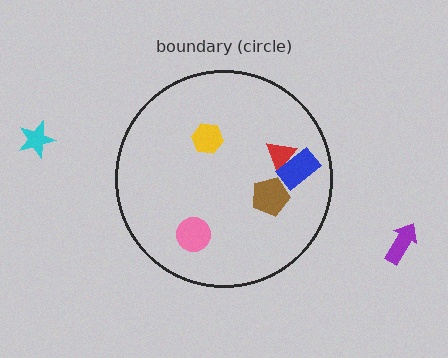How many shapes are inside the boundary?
5 inside, 2 outside.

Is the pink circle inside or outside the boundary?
Inside.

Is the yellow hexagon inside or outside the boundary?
Inside.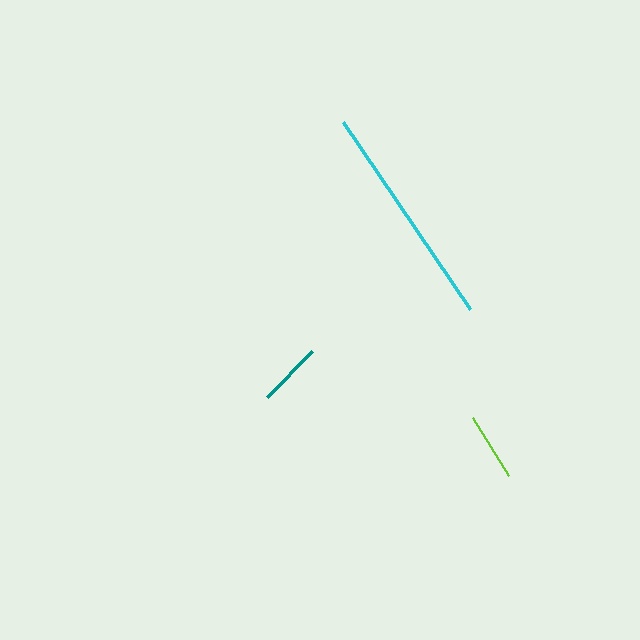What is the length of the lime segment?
The lime segment is approximately 69 pixels long.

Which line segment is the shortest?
The teal line is the shortest at approximately 64 pixels.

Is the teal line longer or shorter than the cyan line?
The cyan line is longer than the teal line.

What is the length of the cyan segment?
The cyan segment is approximately 226 pixels long.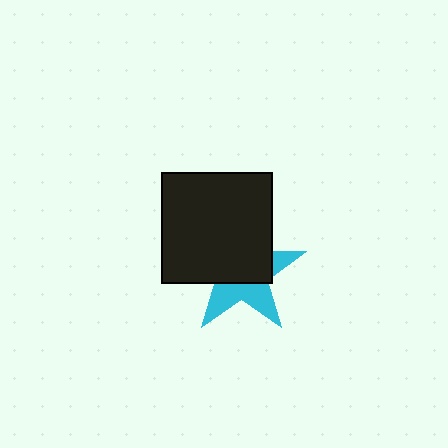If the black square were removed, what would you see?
You would see the complete cyan star.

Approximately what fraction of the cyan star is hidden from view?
Roughly 58% of the cyan star is hidden behind the black square.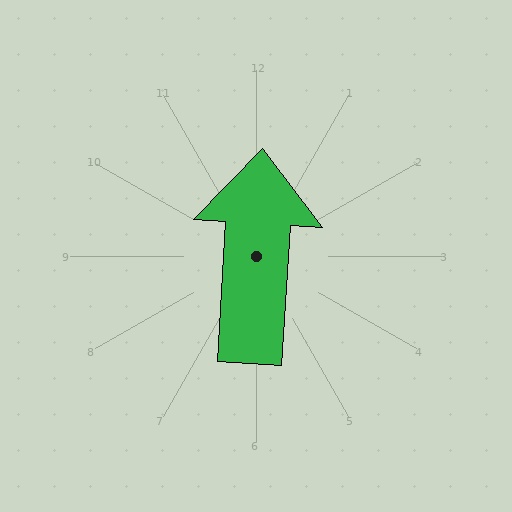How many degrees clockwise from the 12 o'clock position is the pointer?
Approximately 4 degrees.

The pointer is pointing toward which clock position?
Roughly 12 o'clock.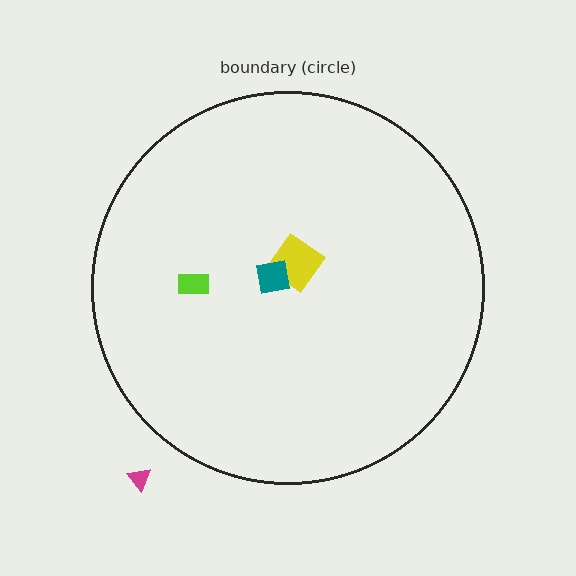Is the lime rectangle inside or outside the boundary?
Inside.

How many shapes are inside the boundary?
3 inside, 1 outside.